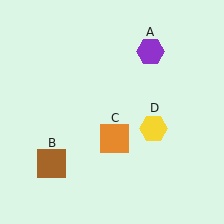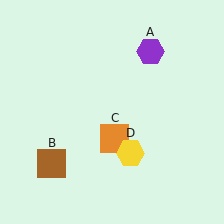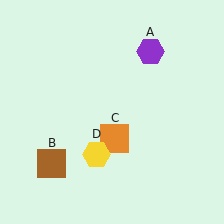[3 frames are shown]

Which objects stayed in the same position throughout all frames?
Purple hexagon (object A) and brown square (object B) and orange square (object C) remained stationary.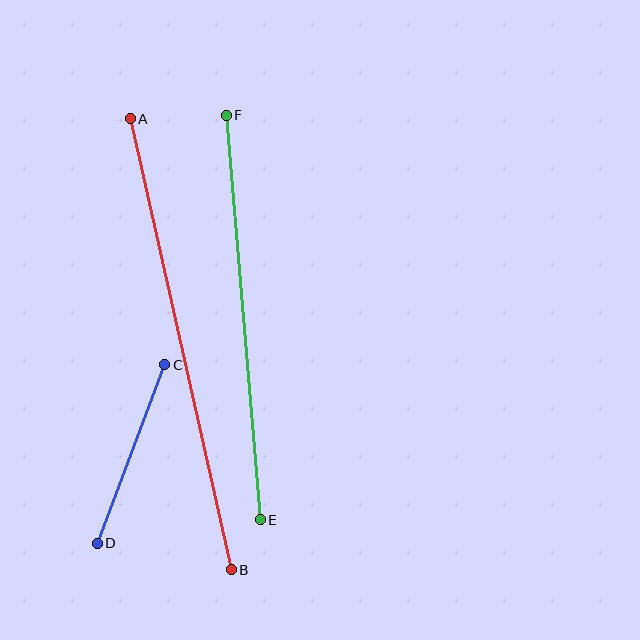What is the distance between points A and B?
The distance is approximately 462 pixels.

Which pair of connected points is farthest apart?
Points A and B are farthest apart.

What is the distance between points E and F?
The distance is approximately 406 pixels.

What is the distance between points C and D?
The distance is approximately 191 pixels.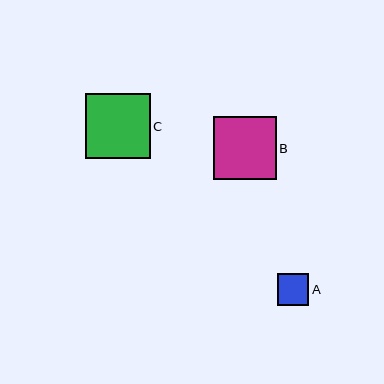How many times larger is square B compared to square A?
Square B is approximately 2.0 times the size of square A.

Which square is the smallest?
Square A is the smallest with a size of approximately 31 pixels.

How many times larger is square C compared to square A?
Square C is approximately 2.1 times the size of square A.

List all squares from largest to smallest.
From largest to smallest: C, B, A.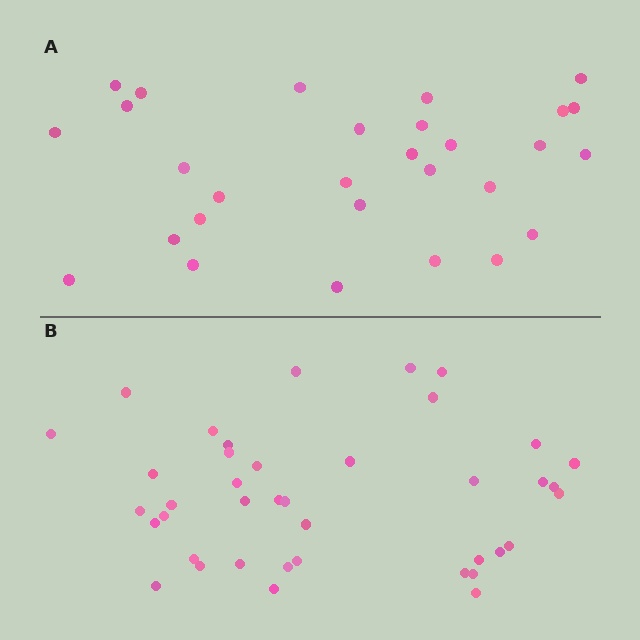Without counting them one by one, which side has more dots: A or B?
Region B (the bottom region) has more dots.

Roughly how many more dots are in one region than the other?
Region B has roughly 12 or so more dots than region A.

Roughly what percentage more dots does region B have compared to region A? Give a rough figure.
About 40% more.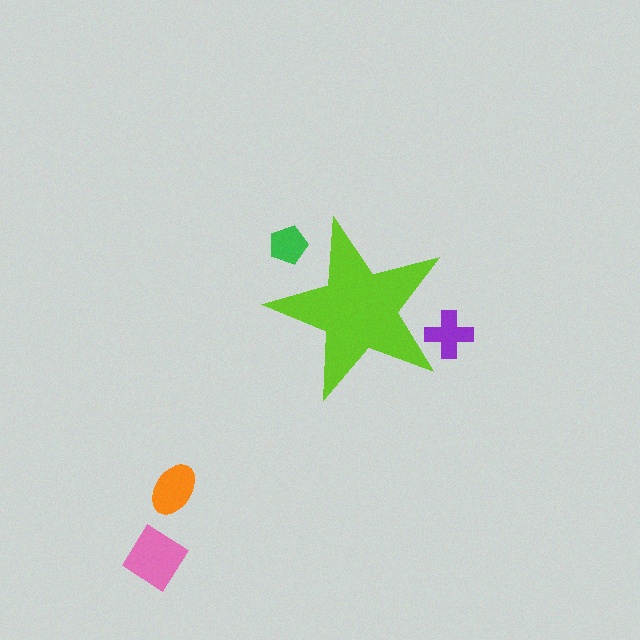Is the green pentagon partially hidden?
Yes, the green pentagon is partially hidden behind the lime star.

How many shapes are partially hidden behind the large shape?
2 shapes are partially hidden.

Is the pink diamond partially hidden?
No, the pink diamond is fully visible.